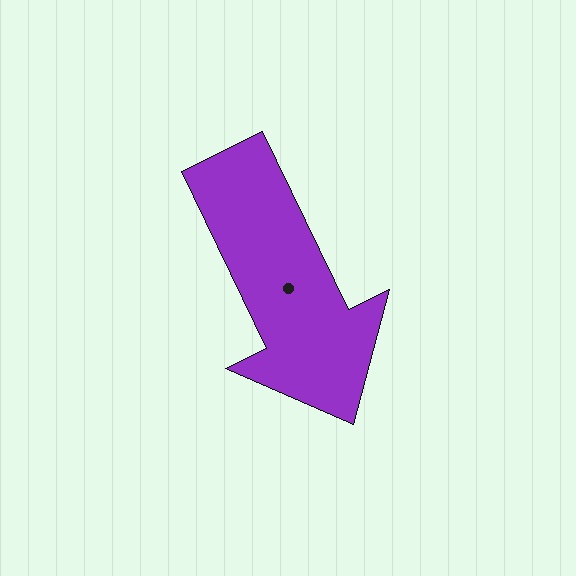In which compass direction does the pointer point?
Southeast.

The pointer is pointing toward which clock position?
Roughly 5 o'clock.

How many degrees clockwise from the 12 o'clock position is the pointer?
Approximately 154 degrees.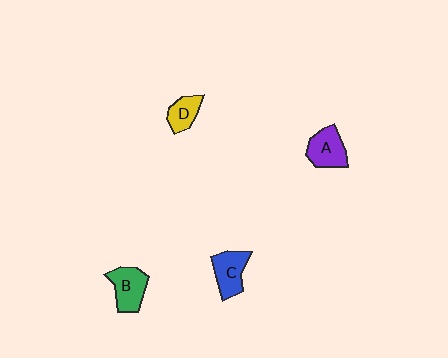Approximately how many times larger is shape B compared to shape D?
Approximately 1.4 times.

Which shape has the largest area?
Shape B (green).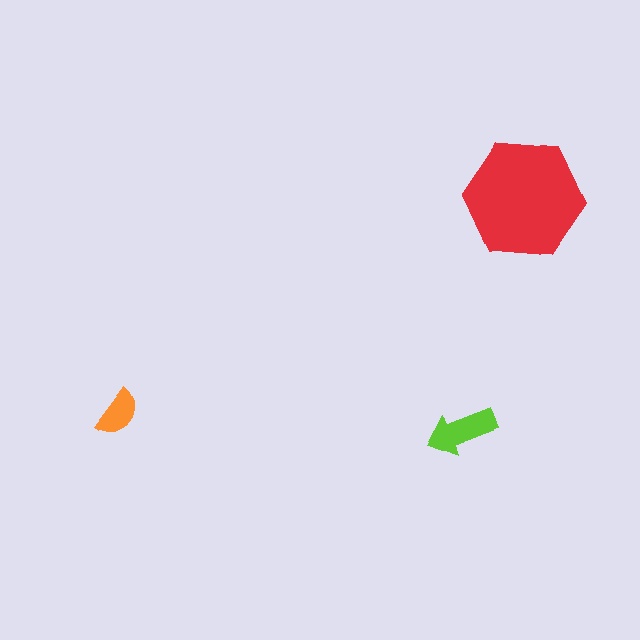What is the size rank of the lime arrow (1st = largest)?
2nd.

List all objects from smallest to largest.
The orange semicircle, the lime arrow, the red hexagon.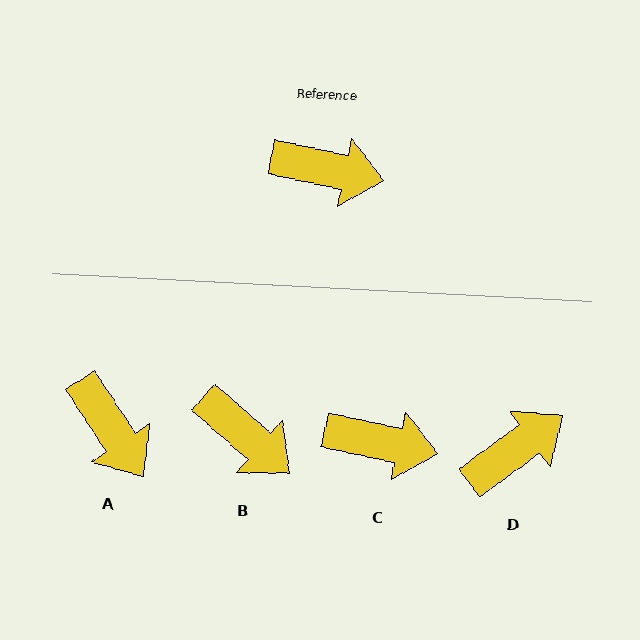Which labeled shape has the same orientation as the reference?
C.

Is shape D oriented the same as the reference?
No, it is off by about 48 degrees.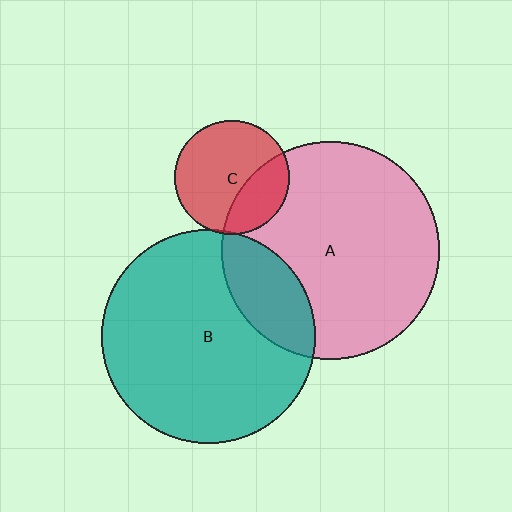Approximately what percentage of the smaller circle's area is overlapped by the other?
Approximately 30%.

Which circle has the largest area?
Circle A (pink).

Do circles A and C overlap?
Yes.